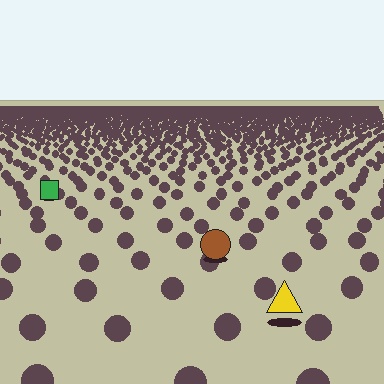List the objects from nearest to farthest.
From nearest to farthest: the yellow triangle, the brown circle, the green square.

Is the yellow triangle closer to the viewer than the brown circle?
Yes. The yellow triangle is closer — you can tell from the texture gradient: the ground texture is coarser near it.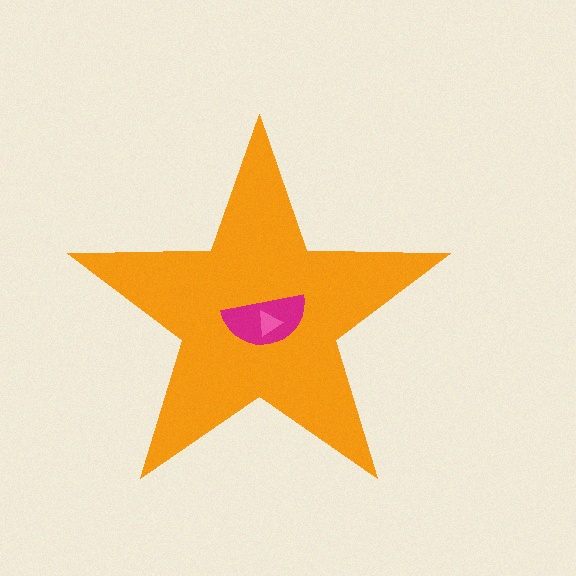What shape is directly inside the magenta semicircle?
The pink triangle.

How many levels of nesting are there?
3.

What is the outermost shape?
The orange star.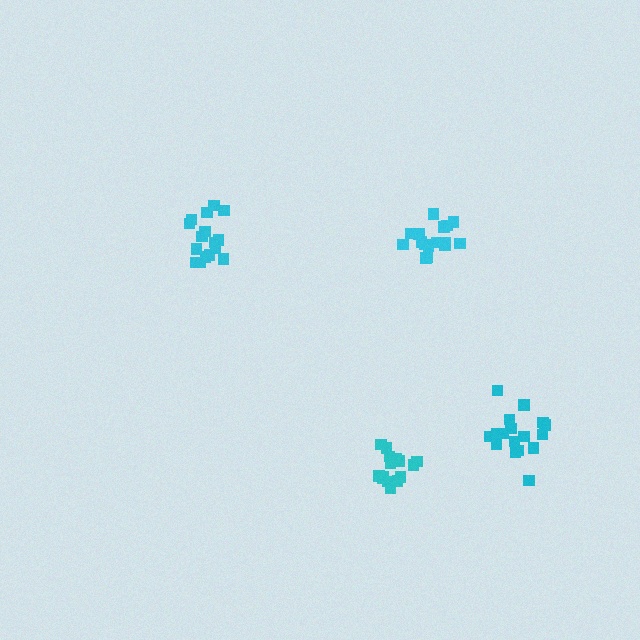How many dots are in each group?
Group 1: 16 dots, Group 2: 16 dots, Group 3: 16 dots, Group 4: 17 dots (65 total).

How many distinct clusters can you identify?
There are 4 distinct clusters.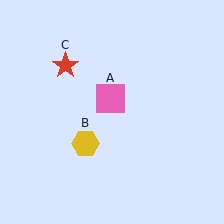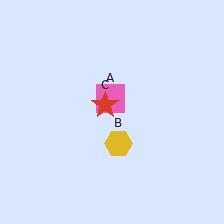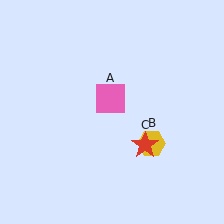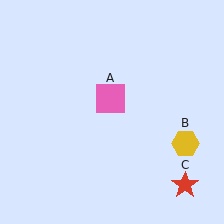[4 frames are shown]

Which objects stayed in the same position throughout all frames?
Pink square (object A) remained stationary.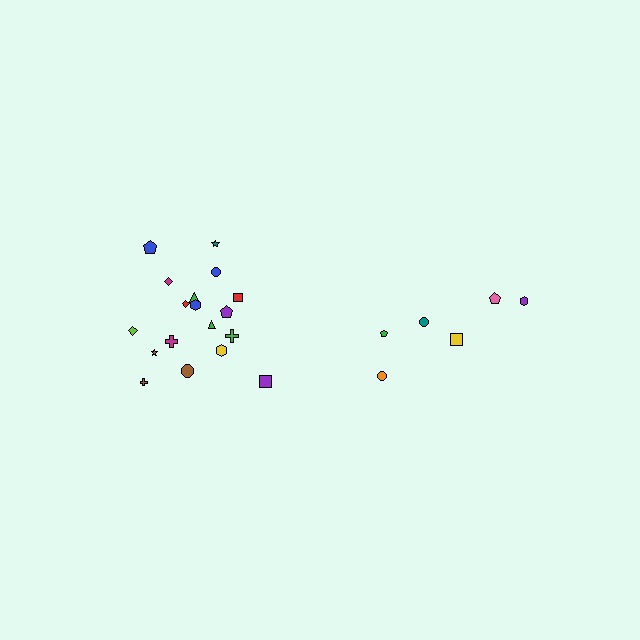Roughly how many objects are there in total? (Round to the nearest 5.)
Roughly 25 objects in total.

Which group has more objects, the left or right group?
The left group.